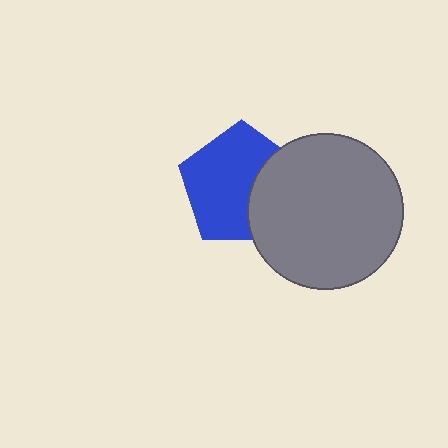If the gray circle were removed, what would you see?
You would see the complete blue pentagon.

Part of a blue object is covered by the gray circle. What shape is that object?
It is a pentagon.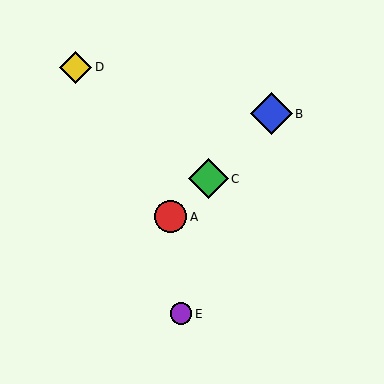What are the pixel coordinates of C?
Object C is at (208, 179).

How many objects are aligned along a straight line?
3 objects (A, B, C) are aligned along a straight line.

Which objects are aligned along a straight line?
Objects A, B, C are aligned along a straight line.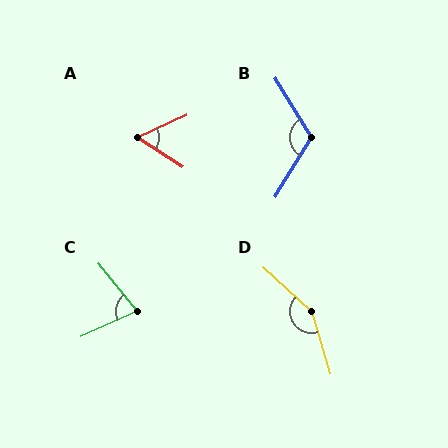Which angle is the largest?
D, at approximately 149 degrees.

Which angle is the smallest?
A, at approximately 58 degrees.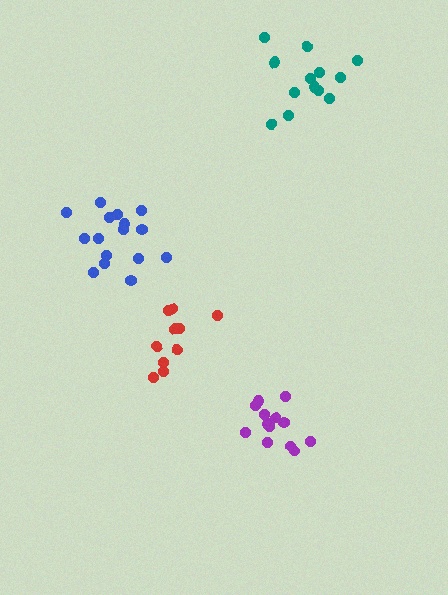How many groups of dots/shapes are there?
There are 4 groups.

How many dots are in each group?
Group 1: 10 dots, Group 2: 13 dots, Group 3: 16 dots, Group 4: 14 dots (53 total).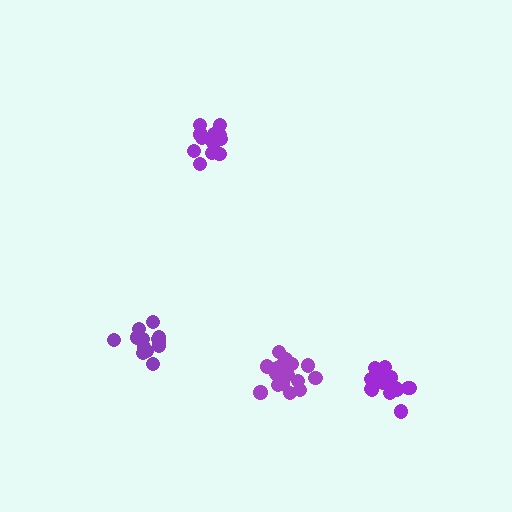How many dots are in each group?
Group 1: 13 dots, Group 2: 16 dots, Group 3: 17 dots, Group 4: 17 dots (63 total).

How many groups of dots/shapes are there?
There are 4 groups.